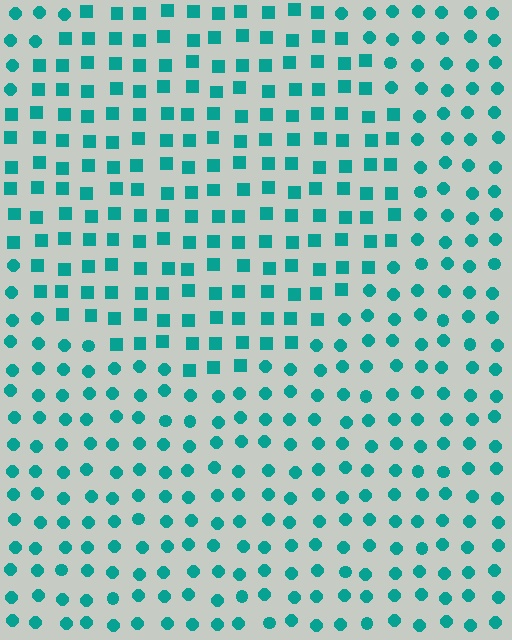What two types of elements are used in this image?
The image uses squares inside the circle region and circles outside it.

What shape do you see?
I see a circle.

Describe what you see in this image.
The image is filled with small teal elements arranged in a uniform grid. A circle-shaped region contains squares, while the surrounding area contains circles. The boundary is defined purely by the change in element shape.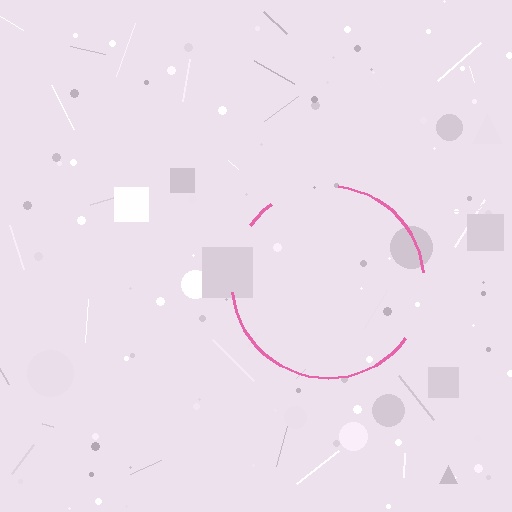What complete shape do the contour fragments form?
The contour fragments form a circle.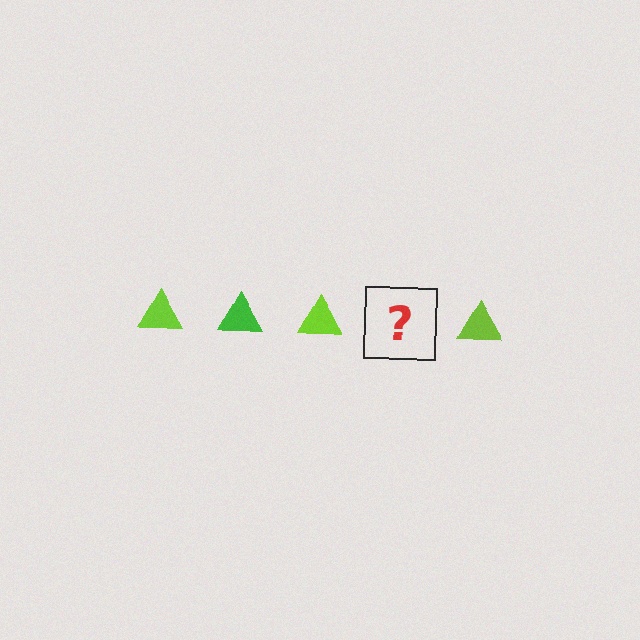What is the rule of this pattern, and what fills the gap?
The rule is that the pattern cycles through lime, green triangles. The gap should be filled with a green triangle.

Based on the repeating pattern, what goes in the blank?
The blank should be a green triangle.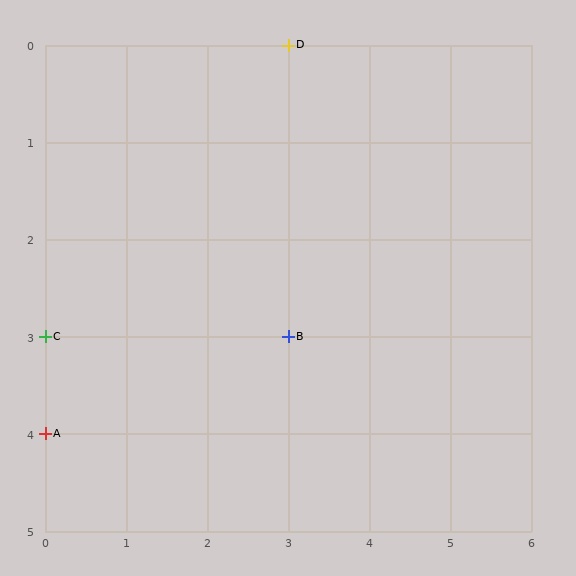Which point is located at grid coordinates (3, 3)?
Point B is at (3, 3).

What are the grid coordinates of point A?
Point A is at grid coordinates (0, 4).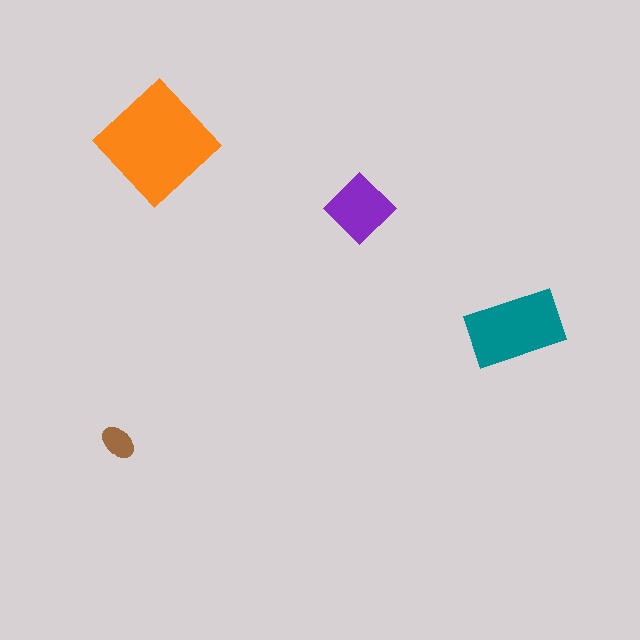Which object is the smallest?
The brown ellipse.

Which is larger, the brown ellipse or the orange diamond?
The orange diamond.